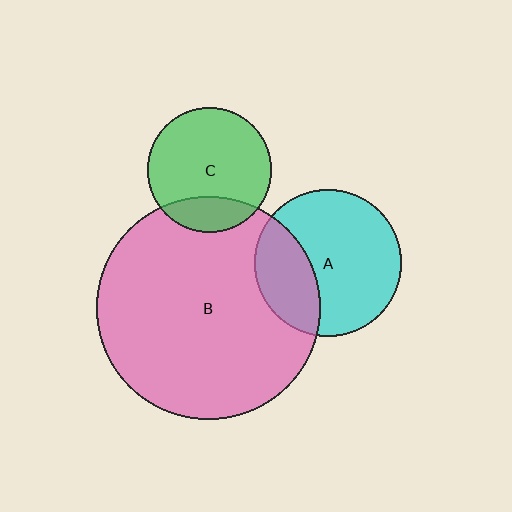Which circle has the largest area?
Circle B (pink).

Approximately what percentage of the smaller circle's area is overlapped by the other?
Approximately 20%.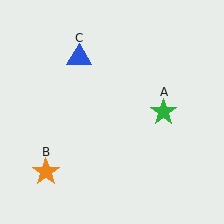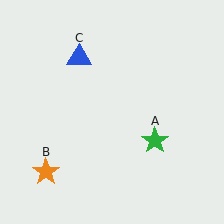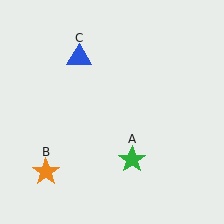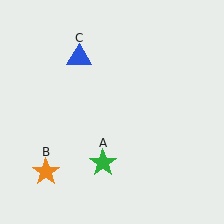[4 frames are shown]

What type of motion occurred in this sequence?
The green star (object A) rotated clockwise around the center of the scene.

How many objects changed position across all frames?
1 object changed position: green star (object A).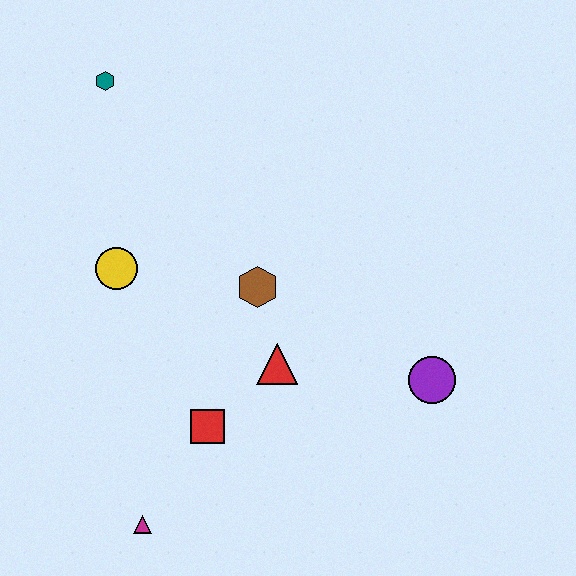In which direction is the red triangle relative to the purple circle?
The red triangle is to the left of the purple circle.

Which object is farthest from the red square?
The teal hexagon is farthest from the red square.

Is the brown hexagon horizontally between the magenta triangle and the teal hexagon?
No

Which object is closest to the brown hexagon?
The red triangle is closest to the brown hexagon.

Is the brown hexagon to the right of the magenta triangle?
Yes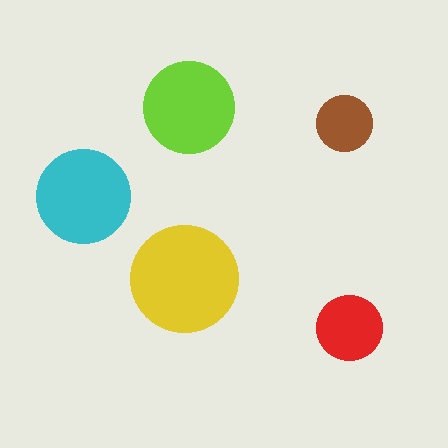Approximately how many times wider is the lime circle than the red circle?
About 1.5 times wider.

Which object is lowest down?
The red circle is bottommost.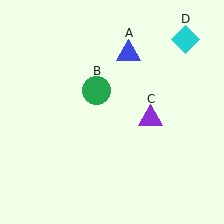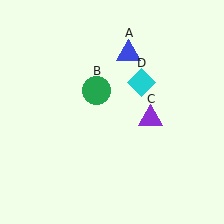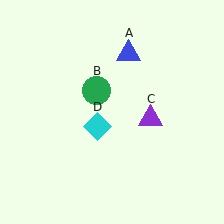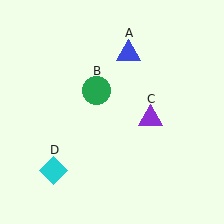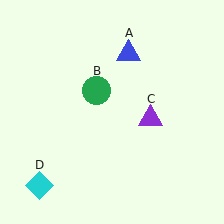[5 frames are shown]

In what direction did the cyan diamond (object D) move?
The cyan diamond (object D) moved down and to the left.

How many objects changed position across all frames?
1 object changed position: cyan diamond (object D).